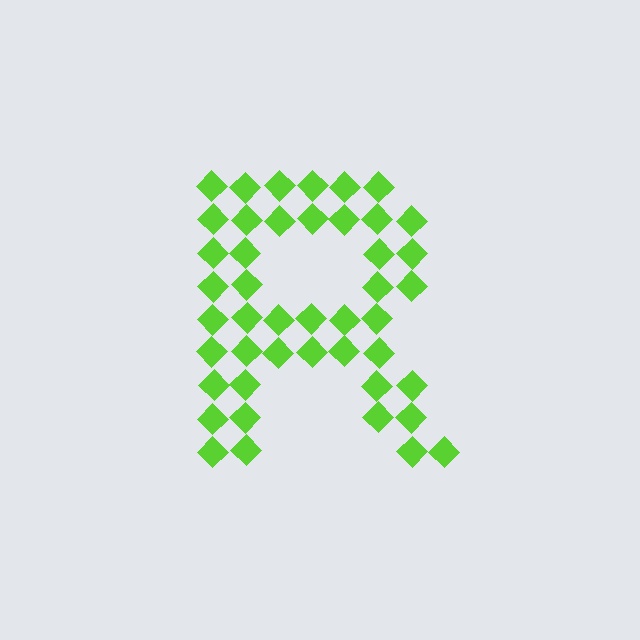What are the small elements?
The small elements are diamonds.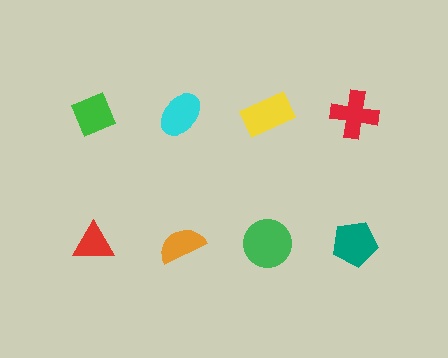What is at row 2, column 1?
A red triangle.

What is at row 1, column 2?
A cyan ellipse.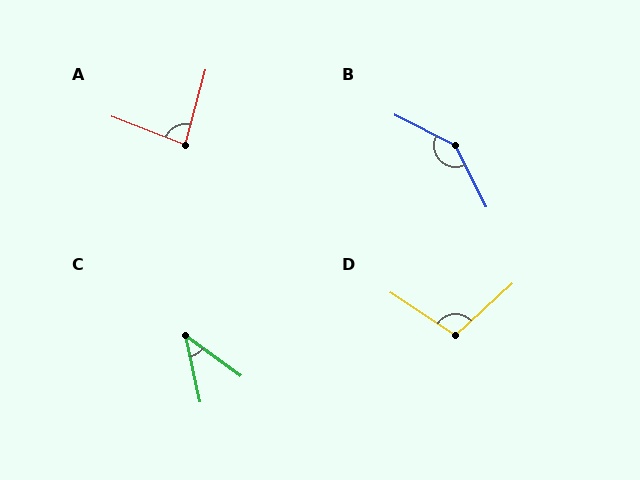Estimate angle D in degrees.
Approximately 104 degrees.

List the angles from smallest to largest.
C (42°), A (84°), D (104°), B (143°).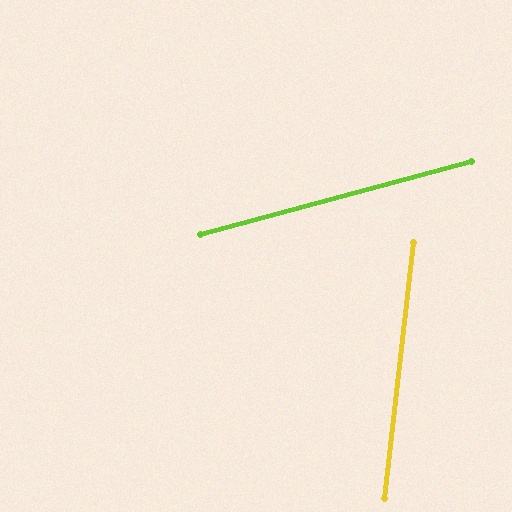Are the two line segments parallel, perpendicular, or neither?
Neither parallel nor perpendicular — they differ by about 68°.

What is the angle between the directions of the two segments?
Approximately 68 degrees.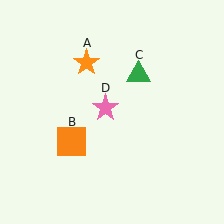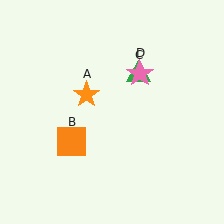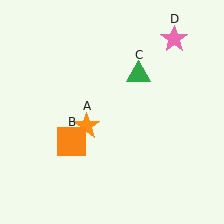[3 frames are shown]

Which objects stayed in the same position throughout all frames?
Orange square (object B) and green triangle (object C) remained stationary.